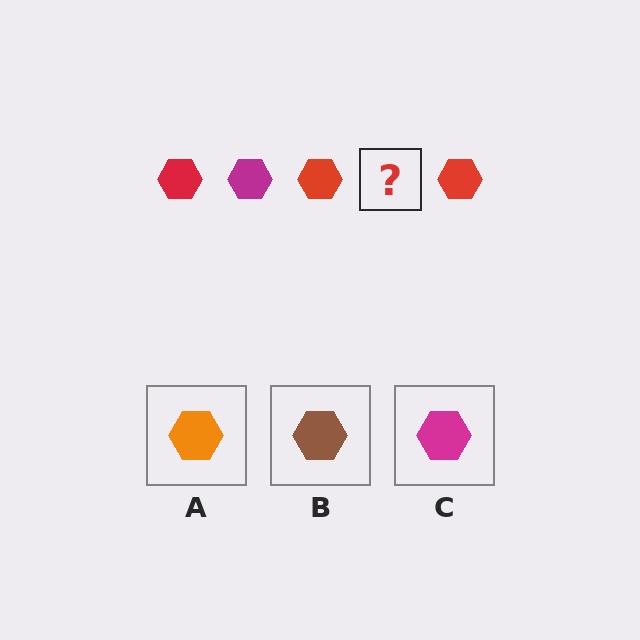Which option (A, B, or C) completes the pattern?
C.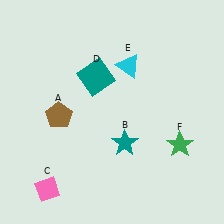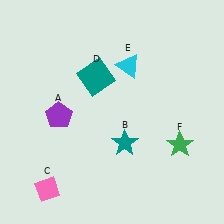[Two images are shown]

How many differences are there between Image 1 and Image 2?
There is 1 difference between the two images.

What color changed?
The pentagon (A) changed from brown in Image 1 to purple in Image 2.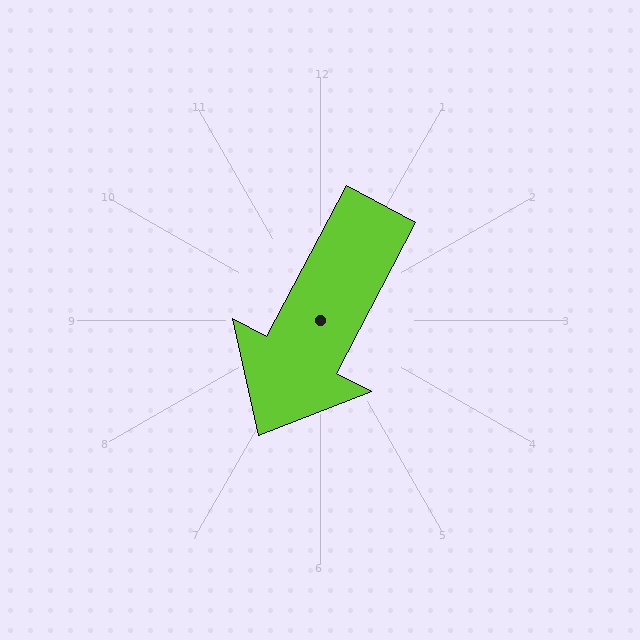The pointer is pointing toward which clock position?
Roughly 7 o'clock.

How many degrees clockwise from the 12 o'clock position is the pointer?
Approximately 208 degrees.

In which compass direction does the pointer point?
Southwest.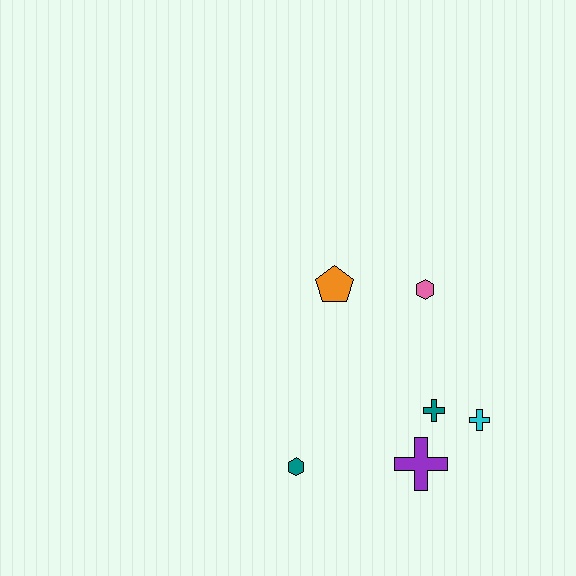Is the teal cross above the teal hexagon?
Yes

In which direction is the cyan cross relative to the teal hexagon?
The cyan cross is to the right of the teal hexagon.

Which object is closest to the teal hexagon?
The purple cross is closest to the teal hexagon.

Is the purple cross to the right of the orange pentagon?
Yes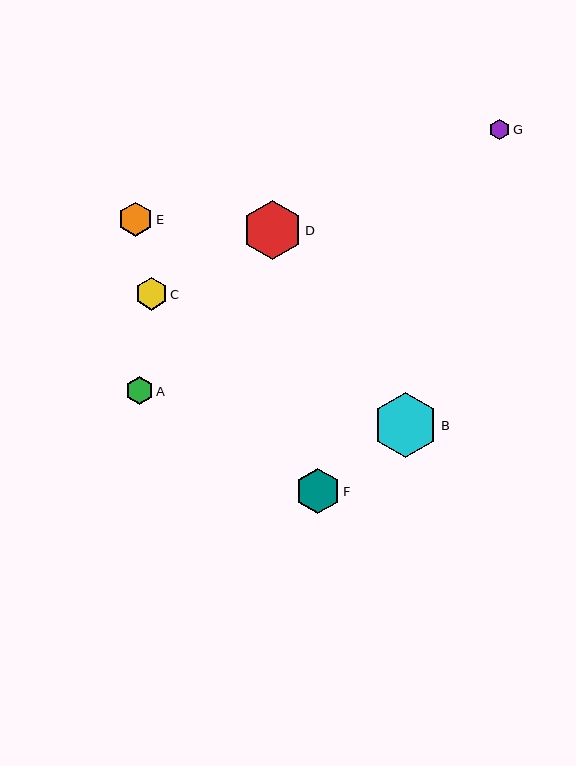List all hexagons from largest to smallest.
From largest to smallest: B, D, F, E, C, A, G.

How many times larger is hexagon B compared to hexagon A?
Hexagon B is approximately 2.4 times the size of hexagon A.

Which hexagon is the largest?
Hexagon B is the largest with a size of approximately 66 pixels.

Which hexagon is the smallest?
Hexagon G is the smallest with a size of approximately 20 pixels.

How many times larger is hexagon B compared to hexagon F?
Hexagon B is approximately 1.4 times the size of hexagon F.